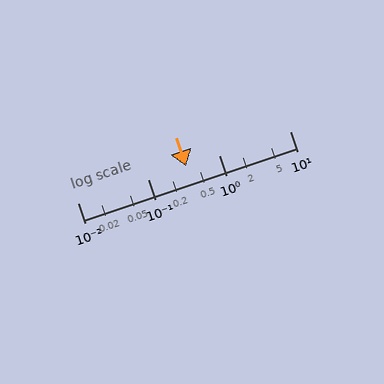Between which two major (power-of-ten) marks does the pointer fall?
The pointer is between 0.1 and 1.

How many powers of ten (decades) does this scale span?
The scale spans 3 decades, from 0.01 to 10.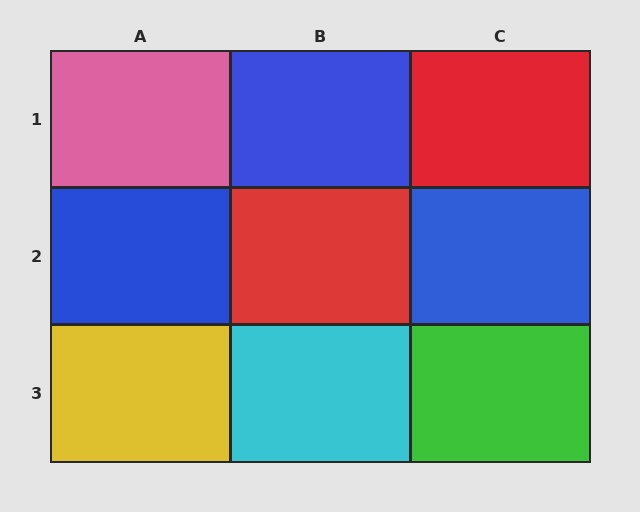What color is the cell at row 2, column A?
Blue.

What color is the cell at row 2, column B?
Red.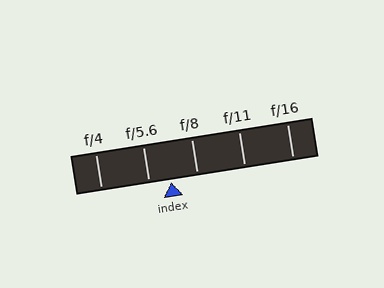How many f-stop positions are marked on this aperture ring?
There are 5 f-stop positions marked.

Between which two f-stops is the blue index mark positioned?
The index mark is between f/5.6 and f/8.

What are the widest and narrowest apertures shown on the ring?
The widest aperture shown is f/4 and the narrowest is f/16.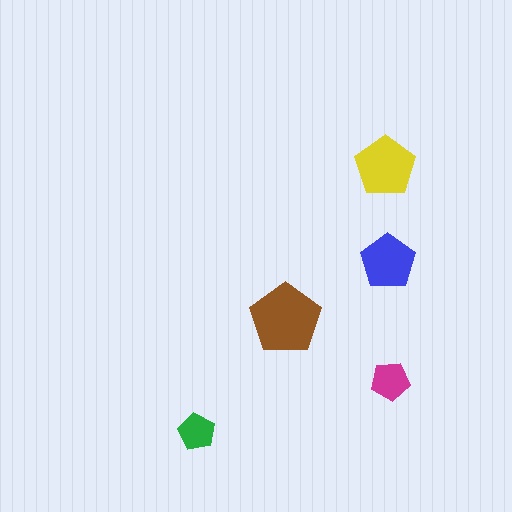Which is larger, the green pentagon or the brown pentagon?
The brown one.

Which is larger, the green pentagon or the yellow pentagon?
The yellow one.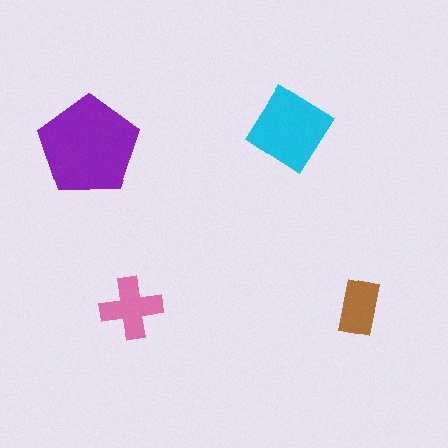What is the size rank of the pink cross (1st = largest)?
3rd.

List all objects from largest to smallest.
The purple pentagon, the cyan diamond, the pink cross, the brown rectangle.